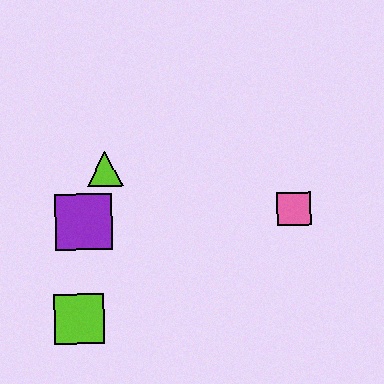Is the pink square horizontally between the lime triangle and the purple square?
No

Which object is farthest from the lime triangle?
The pink square is farthest from the lime triangle.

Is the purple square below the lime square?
No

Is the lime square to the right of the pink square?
No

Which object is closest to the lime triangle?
The purple square is closest to the lime triangle.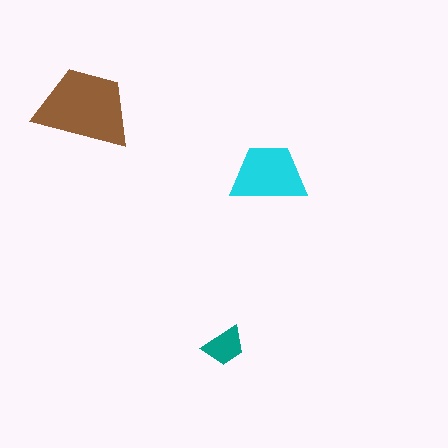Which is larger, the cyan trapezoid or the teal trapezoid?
The cyan one.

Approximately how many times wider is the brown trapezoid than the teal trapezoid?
About 2 times wider.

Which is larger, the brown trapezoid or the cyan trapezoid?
The brown one.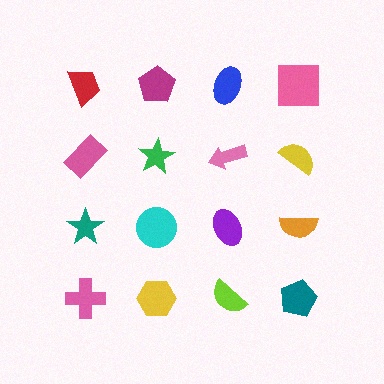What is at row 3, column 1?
A teal star.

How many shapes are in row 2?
4 shapes.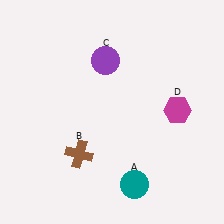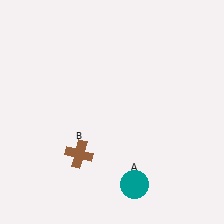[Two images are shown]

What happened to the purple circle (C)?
The purple circle (C) was removed in Image 2. It was in the top-left area of Image 1.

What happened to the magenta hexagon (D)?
The magenta hexagon (D) was removed in Image 2. It was in the top-right area of Image 1.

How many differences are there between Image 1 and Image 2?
There are 2 differences between the two images.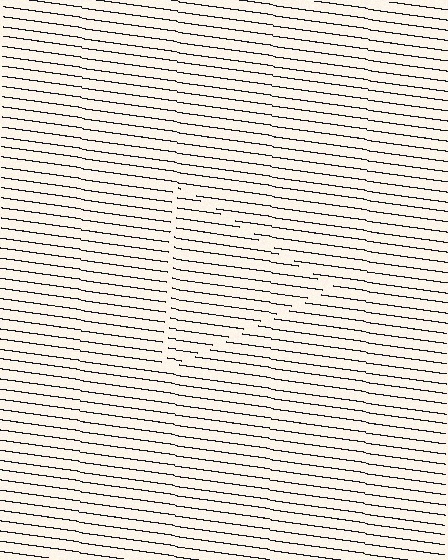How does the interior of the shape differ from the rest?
The interior of the shape contains the same grating, shifted by half a period — the contour is defined by the phase discontinuity where line-ends from the inner and outer gratings abut.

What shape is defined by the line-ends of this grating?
An illusory triangle. The interior of the shape contains the same grating, shifted by half a period — the contour is defined by the phase discontinuity where line-ends from the inner and outer gratings abut.